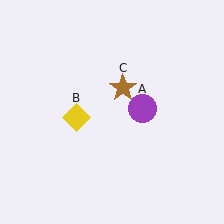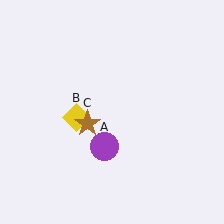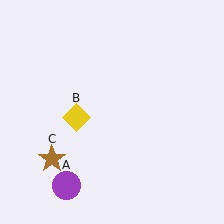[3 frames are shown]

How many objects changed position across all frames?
2 objects changed position: purple circle (object A), brown star (object C).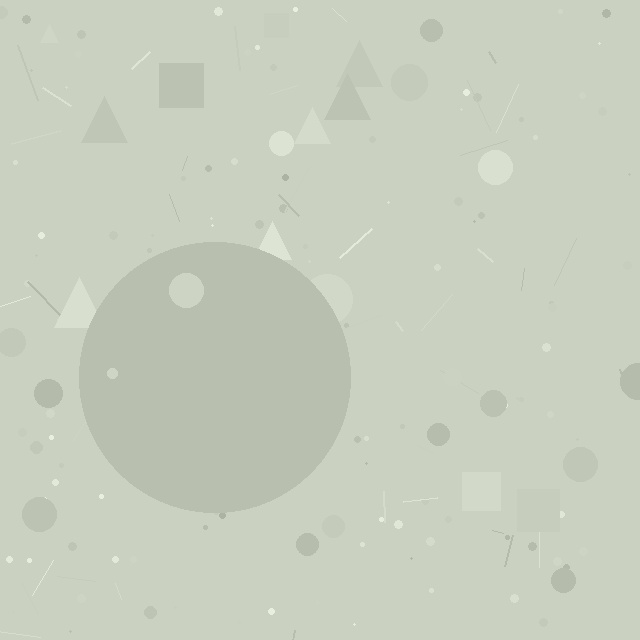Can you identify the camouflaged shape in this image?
The camouflaged shape is a circle.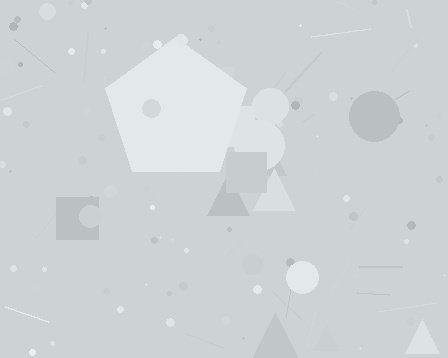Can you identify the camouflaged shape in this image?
The camouflaged shape is a pentagon.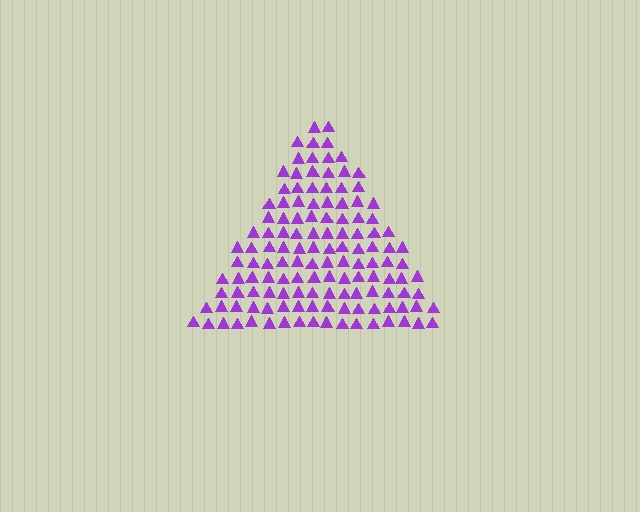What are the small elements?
The small elements are triangles.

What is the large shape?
The large shape is a triangle.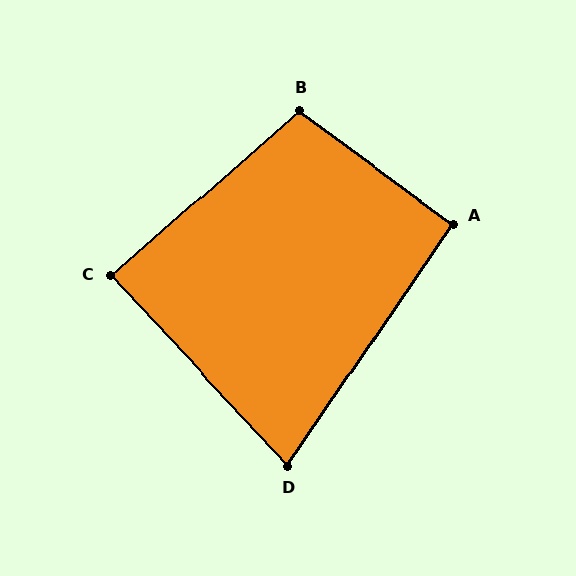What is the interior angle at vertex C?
Approximately 88 degrees (approximately right).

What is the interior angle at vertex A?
Approximately 92 degrees (approximately right).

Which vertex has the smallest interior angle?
D, at approximately 78 degrees.